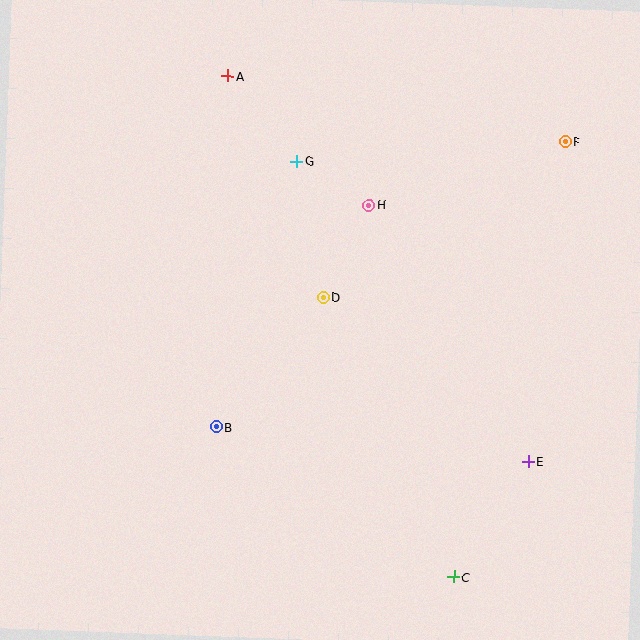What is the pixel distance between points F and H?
The distance between F and H is 206 pixels.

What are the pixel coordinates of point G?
Point G is at (297, 161).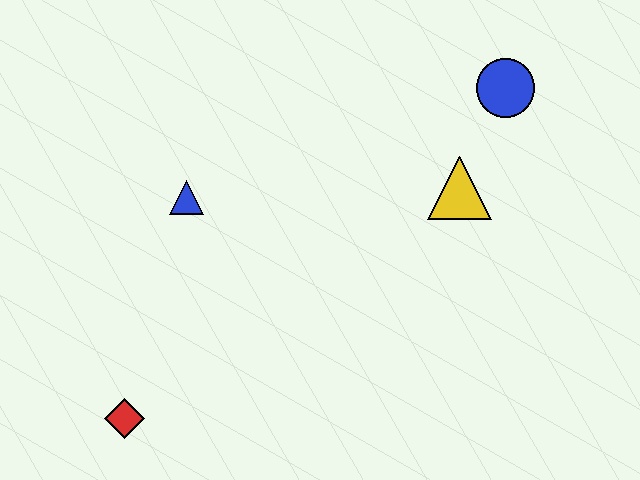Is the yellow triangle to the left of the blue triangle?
No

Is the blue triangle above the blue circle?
No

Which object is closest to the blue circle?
The yellow triangle is closest to the blue circle.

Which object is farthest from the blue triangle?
The blue circle is farthest from the blue triangle.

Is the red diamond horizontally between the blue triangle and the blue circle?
No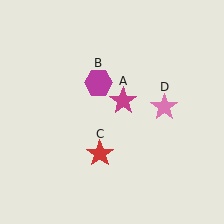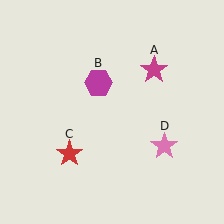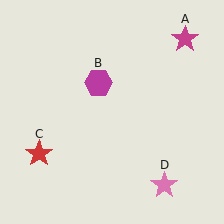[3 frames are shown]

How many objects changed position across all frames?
3 objects changed position: magenta star (object A), red star (object C), pink star (object D).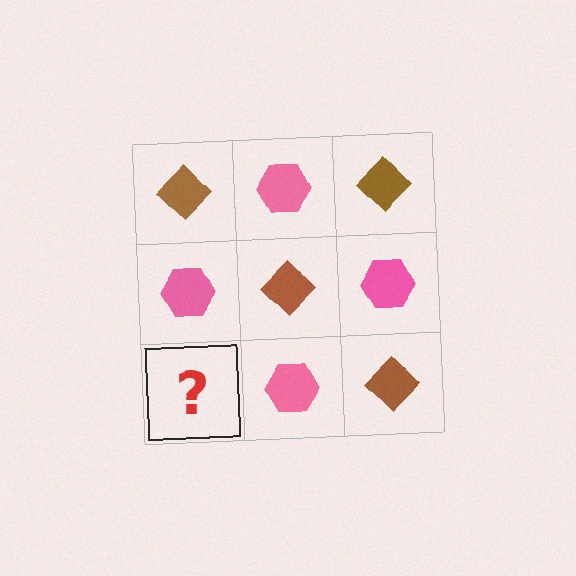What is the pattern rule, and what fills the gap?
The rule is that it alternates brown diamond and pink hexagon in a checkerboard pattern. The gap should be filled with a brown diamond.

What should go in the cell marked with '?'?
The missing cell should contain a brown diamond.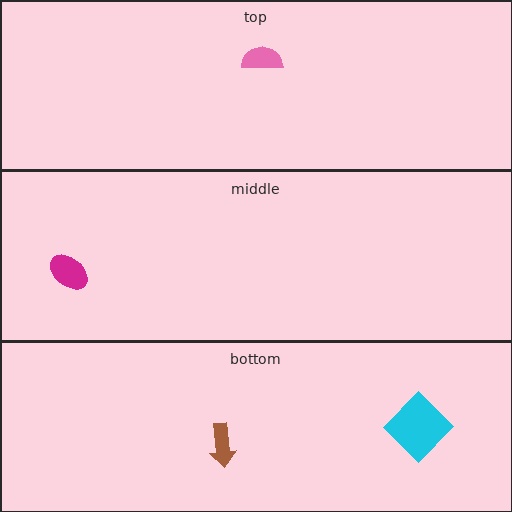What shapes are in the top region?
The pink semicircle.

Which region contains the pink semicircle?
The top region.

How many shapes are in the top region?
1.